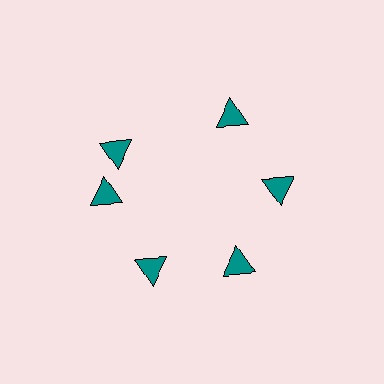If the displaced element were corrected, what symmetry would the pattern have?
It would have 6-fold rotational symmetry — the pattern would map onto itself every 60 degrees.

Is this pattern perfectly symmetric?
No. The 6 teal triangles are arranged in a ring, but one element near the 11 o'clock position is rotated out of alignment along the ring, breaking the 6-fold rotational symmetry.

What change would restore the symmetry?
The symmetry would be restored by rotating it back into even spacing with its neighbors so that all 6 triangles sit at equal angles and equal distance from the center.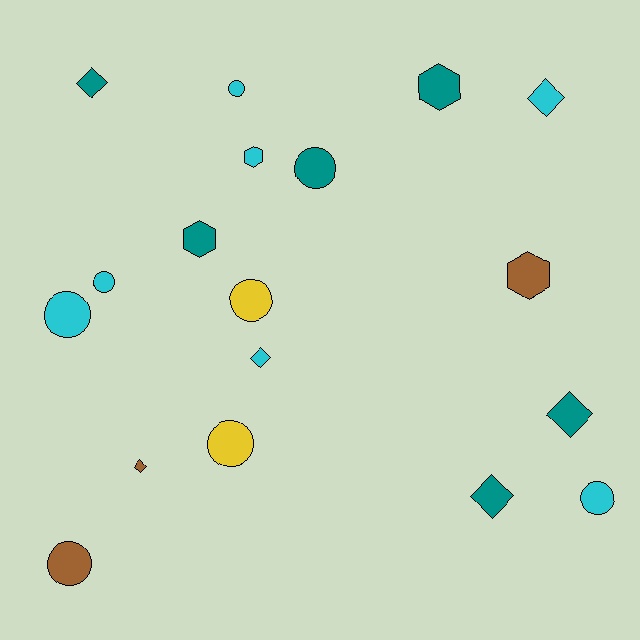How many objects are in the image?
There are 18 objects.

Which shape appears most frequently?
Circle, with 8 objects.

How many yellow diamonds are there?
There are no yellow diamonds.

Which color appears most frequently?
Cyan, with 7 objects.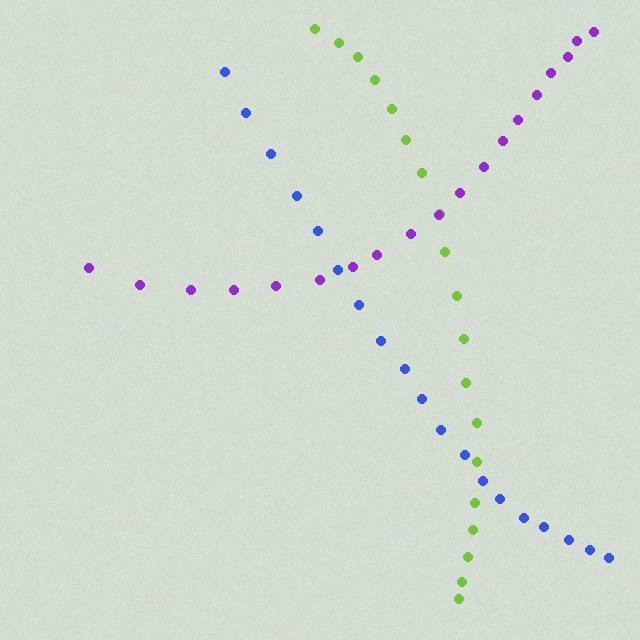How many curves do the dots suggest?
There are 3 distinct paths.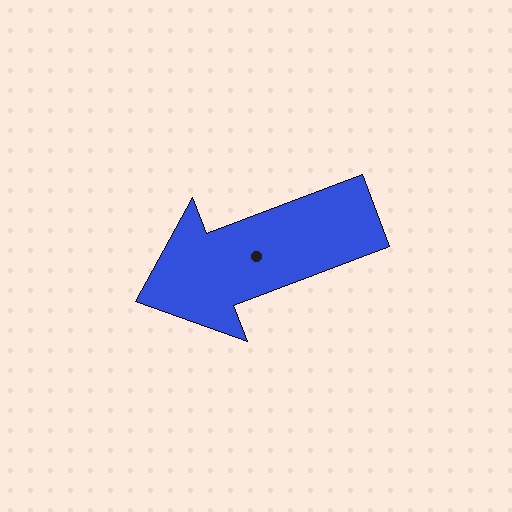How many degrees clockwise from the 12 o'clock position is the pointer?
Approximately 249 degrees.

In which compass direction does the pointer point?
West.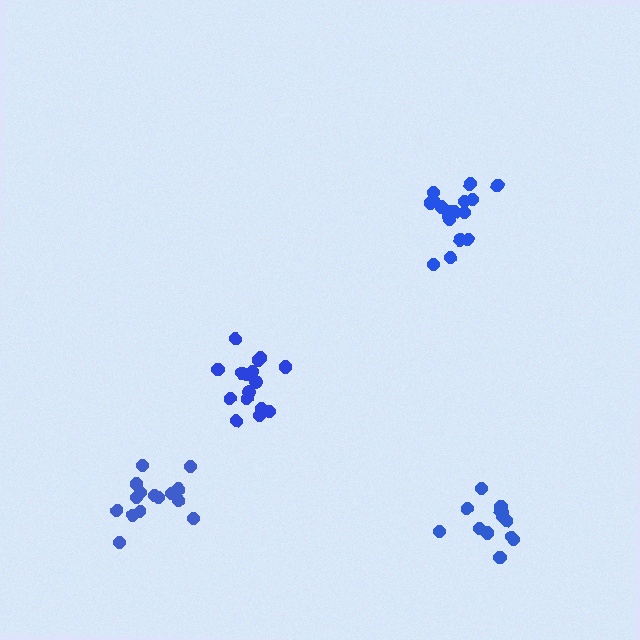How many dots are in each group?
Group 1: 18 dots, Group 2: 16 dots, Group 3: 13 dots, Group 4: 15 dots (62 total).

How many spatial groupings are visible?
There are 4 spatial groupings.